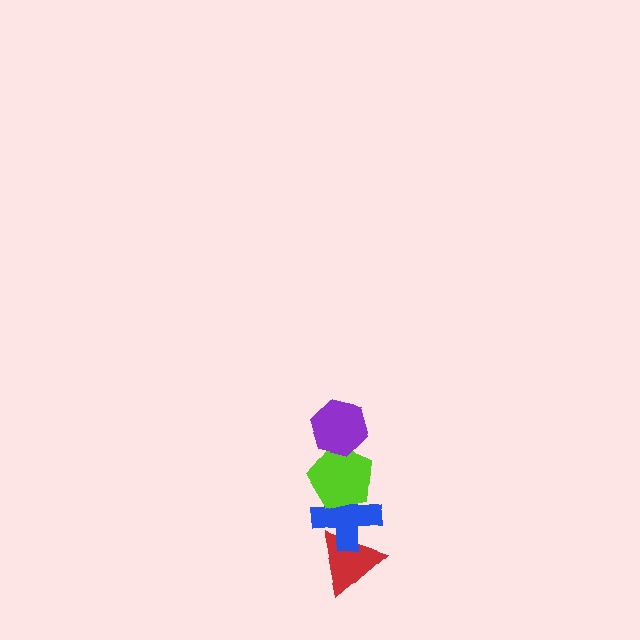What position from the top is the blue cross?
The blue cross is 3rd from the top.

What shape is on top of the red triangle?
The blue cross is on top of the red triangle.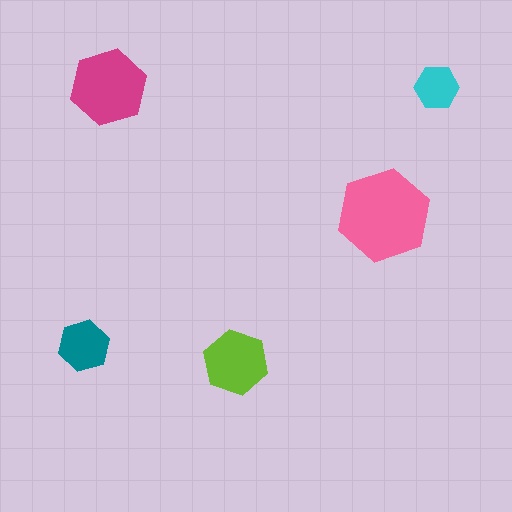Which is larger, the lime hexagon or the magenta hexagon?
The magenta one.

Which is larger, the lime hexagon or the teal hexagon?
The lime one.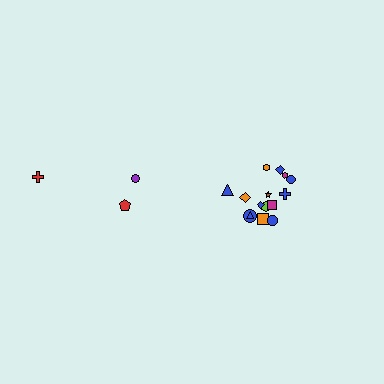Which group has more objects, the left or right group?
The right group.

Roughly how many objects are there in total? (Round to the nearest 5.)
Roughly 20 objects in total.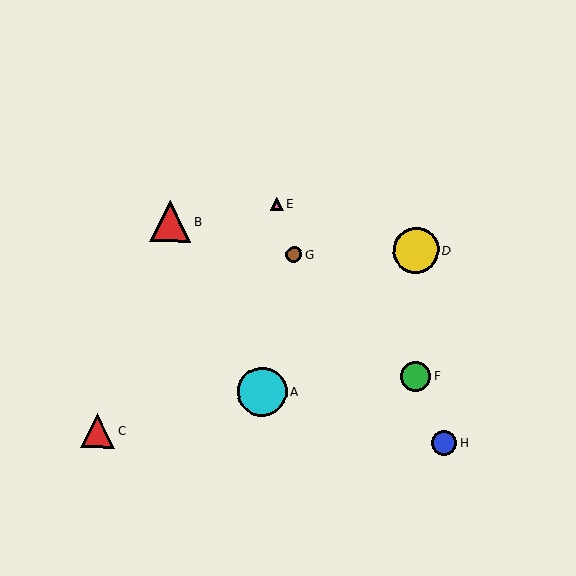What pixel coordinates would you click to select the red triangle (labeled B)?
Click at (170, 222) to select the red triangle B.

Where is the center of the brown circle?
The center of the brown circle is at (294, 255).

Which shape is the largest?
The cyan circle (labeled A) is the largest.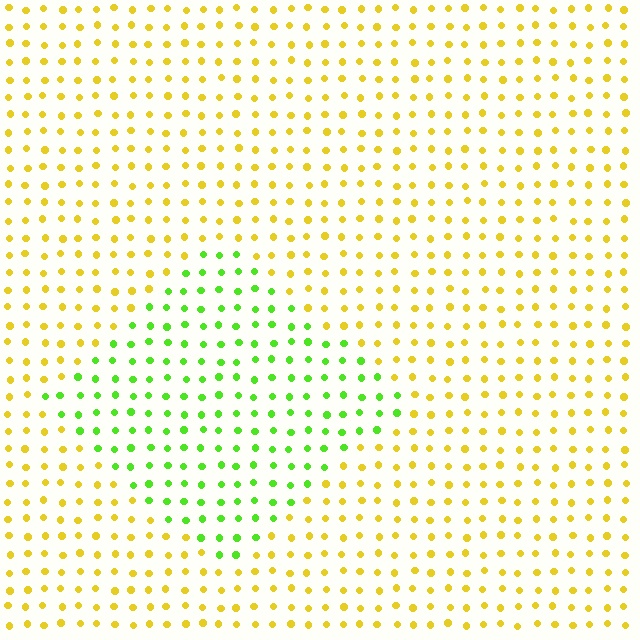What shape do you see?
I see a diamond.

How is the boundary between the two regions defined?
The boundary is defined purely by a slight shift in hue (about 54 degrees). Spacing, size, and orientation are identical on both sides.